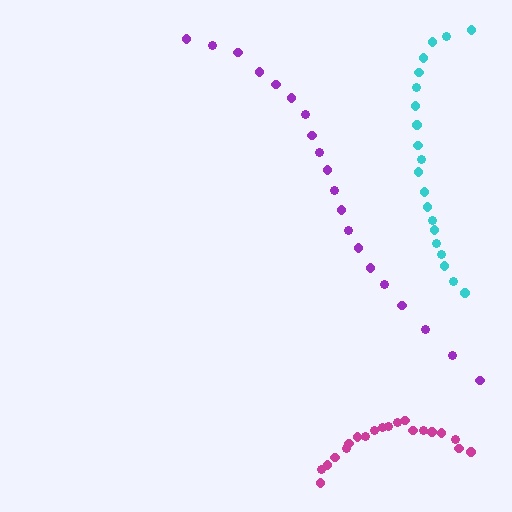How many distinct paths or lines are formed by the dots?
There are 3 distinct paths.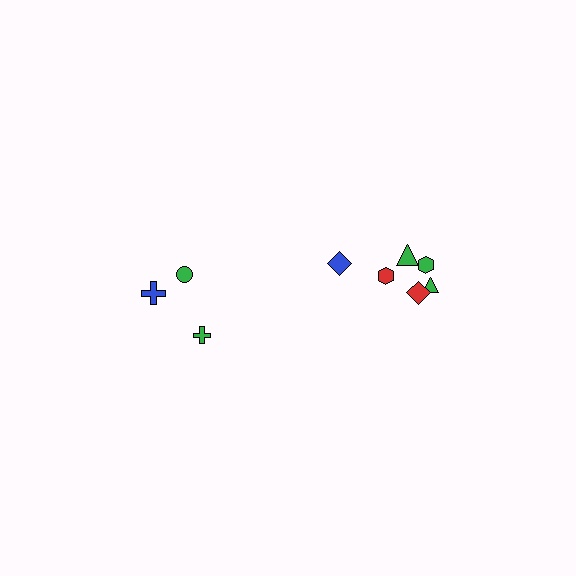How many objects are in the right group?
There are 6 objects.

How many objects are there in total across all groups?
There are 9 objects.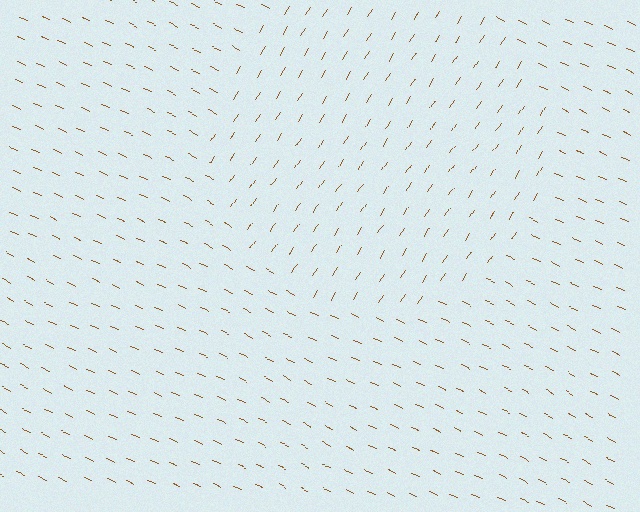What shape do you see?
I see a circle.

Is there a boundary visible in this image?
Yes, there is a texture boundary formed by a change in line orientation.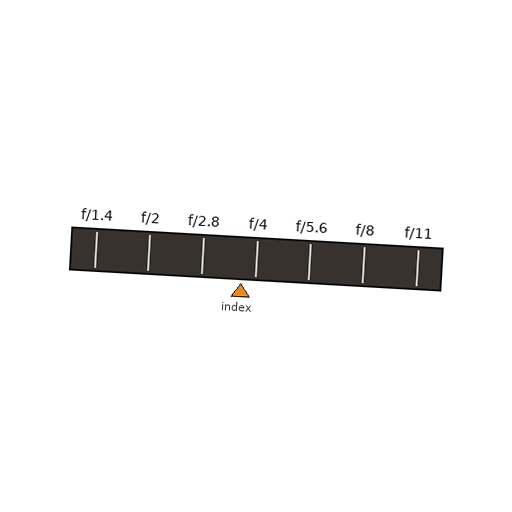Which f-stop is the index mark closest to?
The index mark is closest to f/4.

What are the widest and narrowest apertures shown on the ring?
The widest aperture shown is f/1.4 and the narrowest is f/11.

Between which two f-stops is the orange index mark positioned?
The index mark is between f/2.8 and f/4.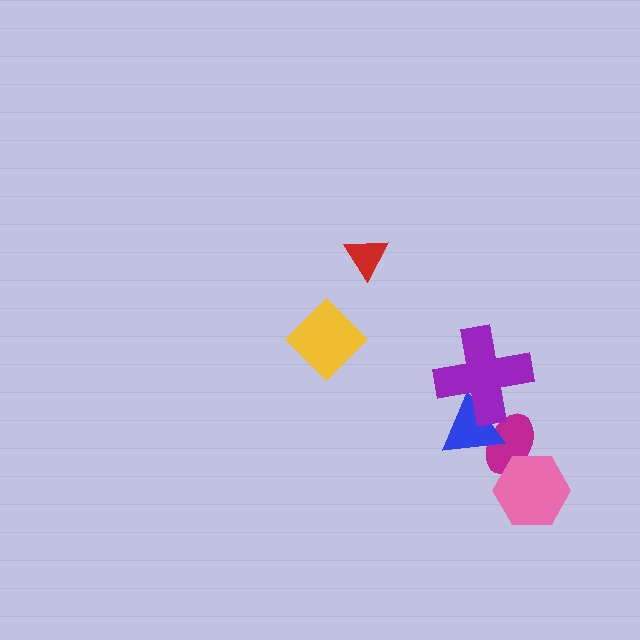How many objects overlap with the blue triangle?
2 objects overlap with the blue triangle.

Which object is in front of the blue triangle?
The purple cross is in front of the blue triangle.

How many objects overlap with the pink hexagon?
1 object overlaps with the pink hexagon.